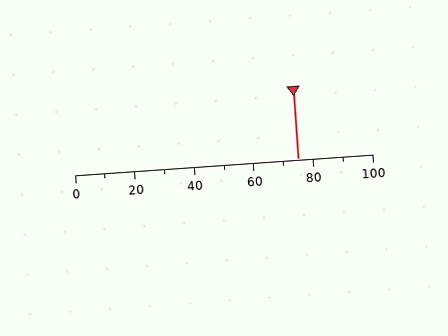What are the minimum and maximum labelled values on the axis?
The axis runs from 0 to 100.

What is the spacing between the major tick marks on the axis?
The major ticks are spaced 20 apart.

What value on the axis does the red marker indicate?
The marker indicates approximately 75.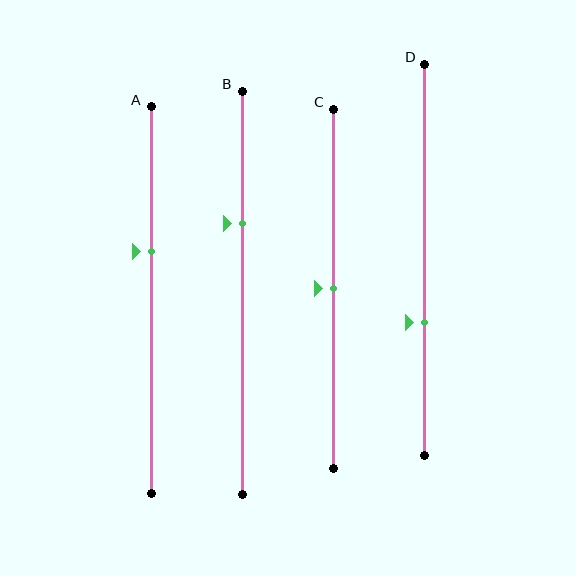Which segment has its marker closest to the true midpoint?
Segment C has its marker closest to the true midpoint.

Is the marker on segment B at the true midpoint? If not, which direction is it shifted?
No, the marker on segment B is shifted upward by about 17% of the segment length.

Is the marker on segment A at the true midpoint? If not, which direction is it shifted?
No, the marker on segment A is shifted upward by about 13% of the segment length.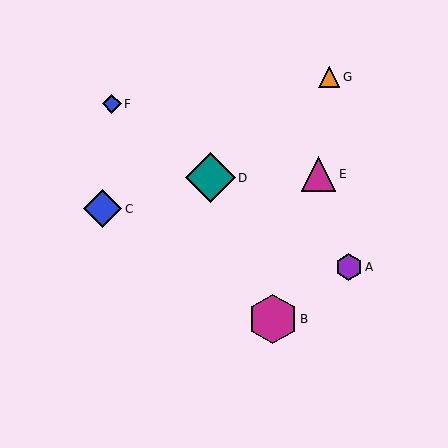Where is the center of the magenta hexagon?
The center of the magenta hexagon is at (273, 319).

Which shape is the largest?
The teal diamond (labeled D) is the largest.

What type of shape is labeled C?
Shape C is a blue diamond.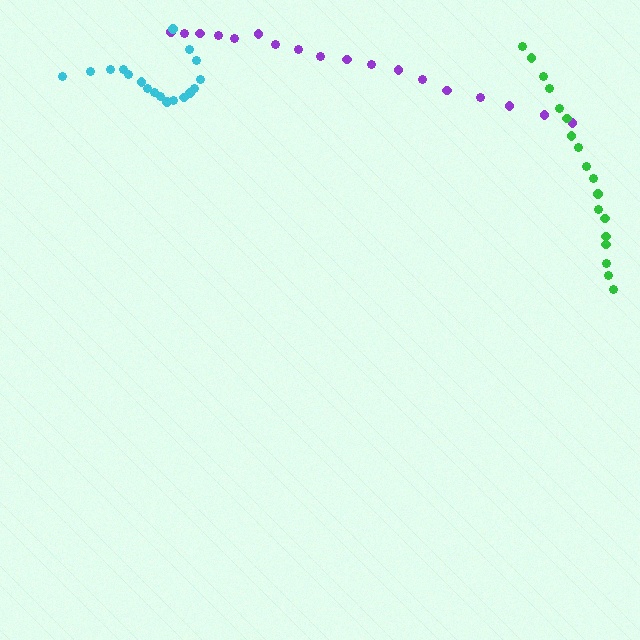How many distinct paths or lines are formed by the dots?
There are 3 distinct paths.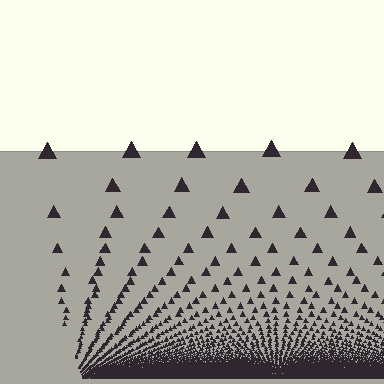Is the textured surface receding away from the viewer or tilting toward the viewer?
The surface appears to tilt toward the viewer. Texture elements get larger and sparser toward the top.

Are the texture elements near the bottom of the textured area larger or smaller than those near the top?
Smaller. The gradient is inverted — elements near the bottom are smaller and denser.